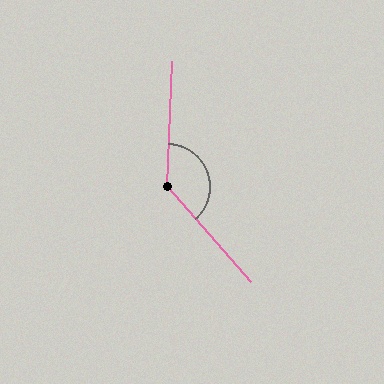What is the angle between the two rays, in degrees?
Approximately 136 degrees.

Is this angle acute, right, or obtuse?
It is obtuse.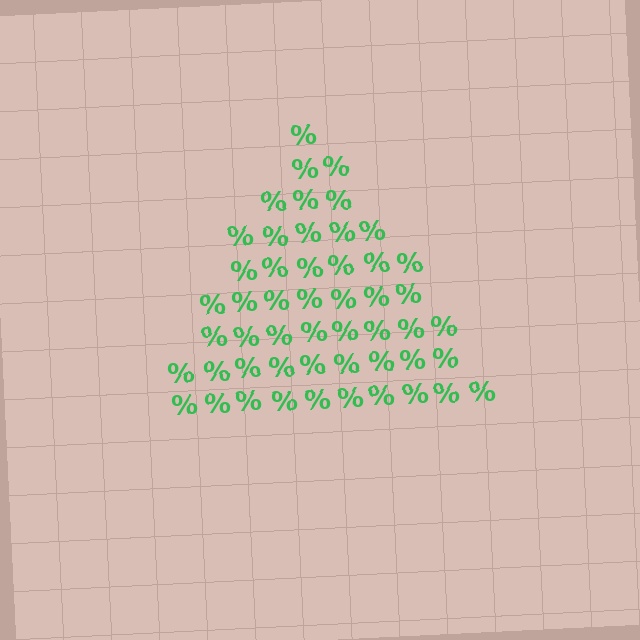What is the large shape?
The large shape is a triangle.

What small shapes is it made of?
It is made of small percent signs.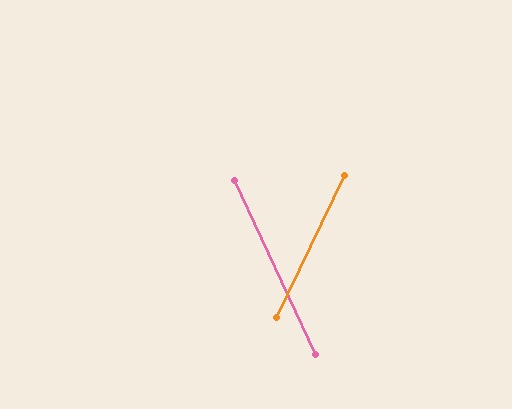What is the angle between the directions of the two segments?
Approximately 51 degrees.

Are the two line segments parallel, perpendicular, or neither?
Neither parallel nor perpendicular — they differ by about 51°.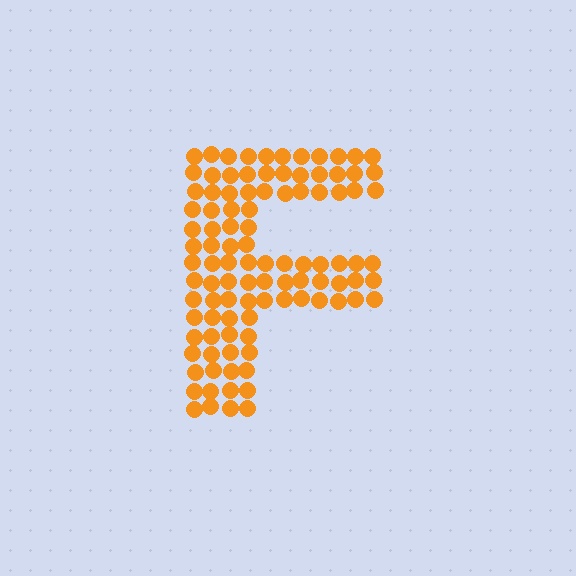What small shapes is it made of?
It is made of small circles.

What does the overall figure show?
The overall figure shows the letter F.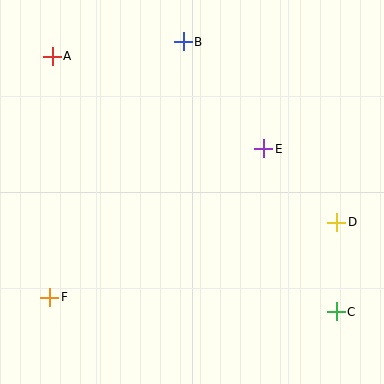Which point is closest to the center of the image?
Point E at (264, 149) is closest to the center.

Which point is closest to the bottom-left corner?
Point F is closest to the bottom-left corner.